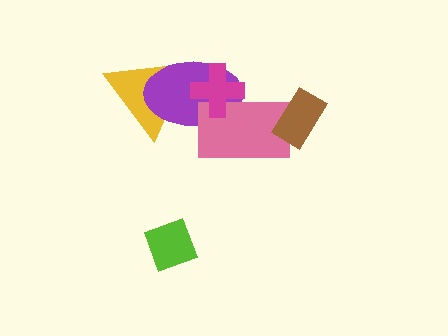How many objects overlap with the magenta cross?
2 objects overlap with the magenta cross.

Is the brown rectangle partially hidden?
No, no other shape covers it.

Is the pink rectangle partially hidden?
Yes, it is partially covered by another shape.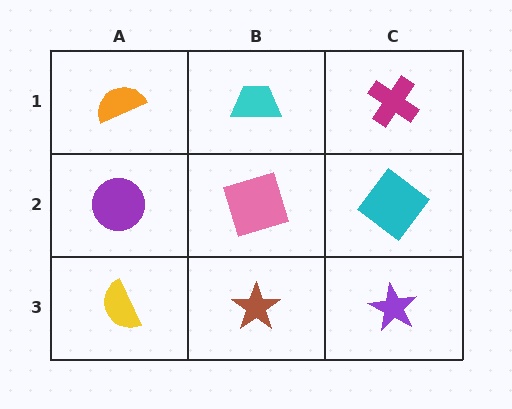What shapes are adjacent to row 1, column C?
A cyan diamond (row 2, column C), a cyan trapezoid (row 1, column B).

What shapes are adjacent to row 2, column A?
An orange semicircle (row 1, column A), a yellow semicircle (row 3, column A), a pink square (row 2, column B).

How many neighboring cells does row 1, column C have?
2.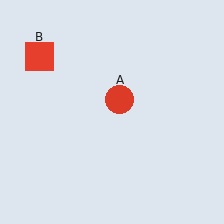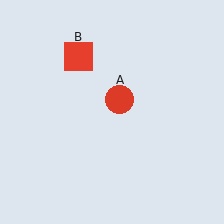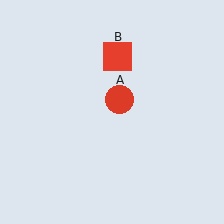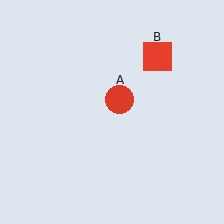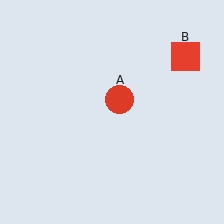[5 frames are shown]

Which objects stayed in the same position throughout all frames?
Red circle (object A) remained stationary.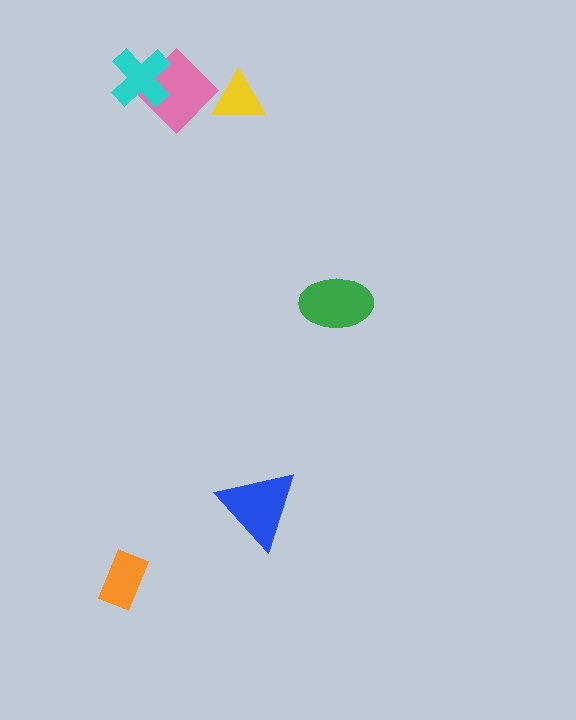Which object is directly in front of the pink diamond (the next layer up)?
The yellow triangle is directly in front of the pink diamond.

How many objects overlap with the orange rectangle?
0 objects overlap with the orange rectangle.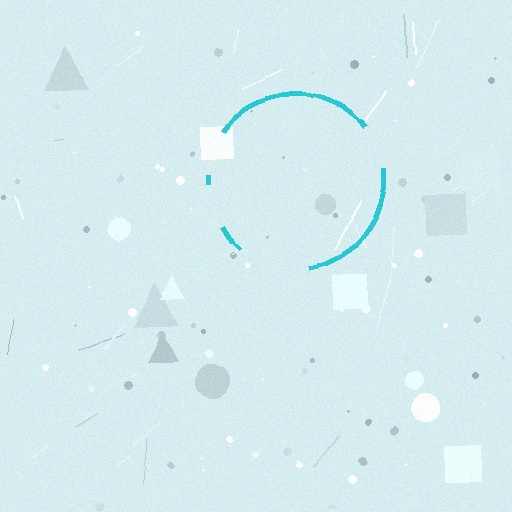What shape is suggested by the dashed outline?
The dashed outline suggests a circle.